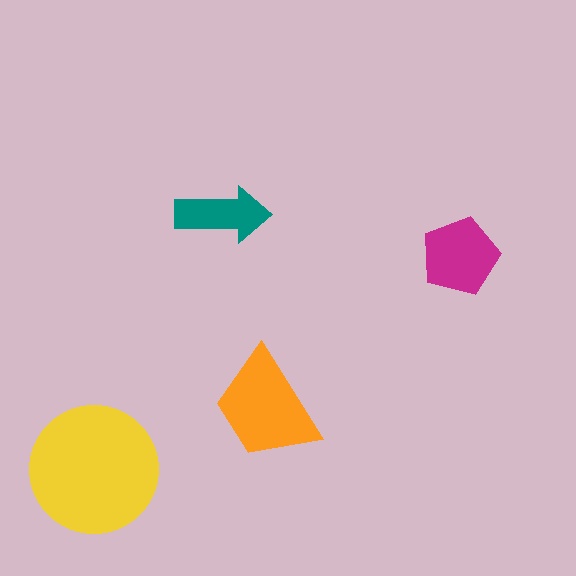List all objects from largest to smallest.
The yellow circle, the orange trapezoid, the magenta pentagon, the teal arrow.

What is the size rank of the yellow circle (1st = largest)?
1st.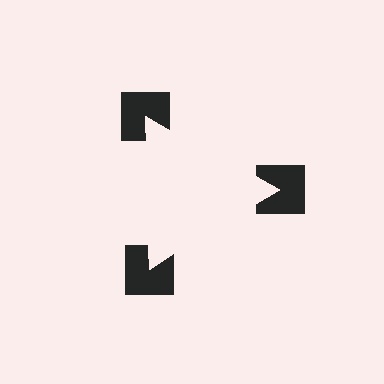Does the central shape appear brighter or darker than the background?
It typically appears slightly brighter than the background, even though no actual brightness change is drawn.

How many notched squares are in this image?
There are 3 — one at each vertex of the illusory triangle.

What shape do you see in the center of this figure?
An illusory triangle — its edges are inferred from the aligned wedge cuts in the notched squares, not physically drawn.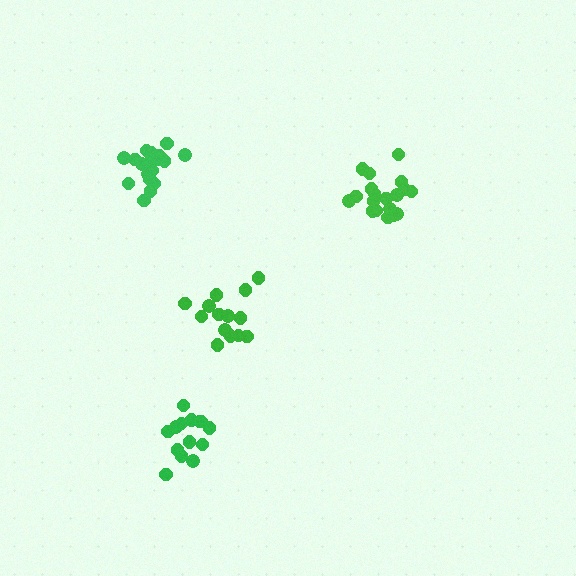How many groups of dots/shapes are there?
There are 4 groups.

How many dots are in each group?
Group 1: 14 dots, Group 2: 19 dots, Group 3: 14 dots, Group 4: 18 dots (65 total).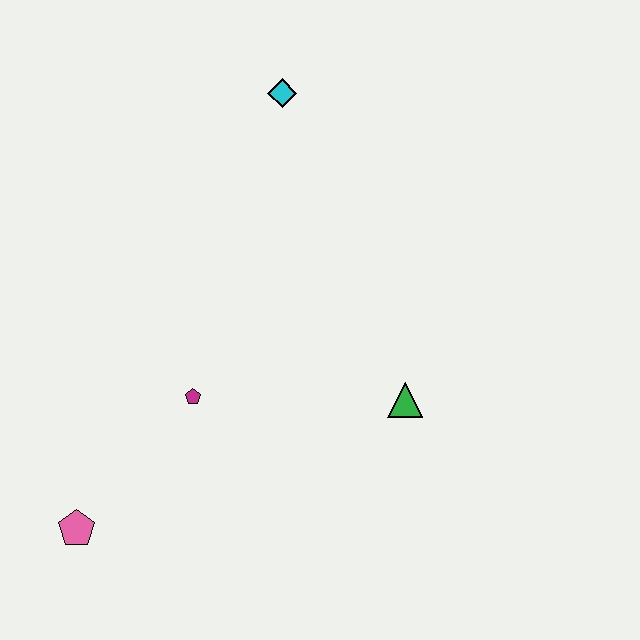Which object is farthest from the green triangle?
The pink pentagon is farthest from the green triangle.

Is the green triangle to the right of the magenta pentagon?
Yes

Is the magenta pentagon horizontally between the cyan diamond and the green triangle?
No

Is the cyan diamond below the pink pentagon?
No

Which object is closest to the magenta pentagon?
The pink pentagon is closest to the magenta pentagon.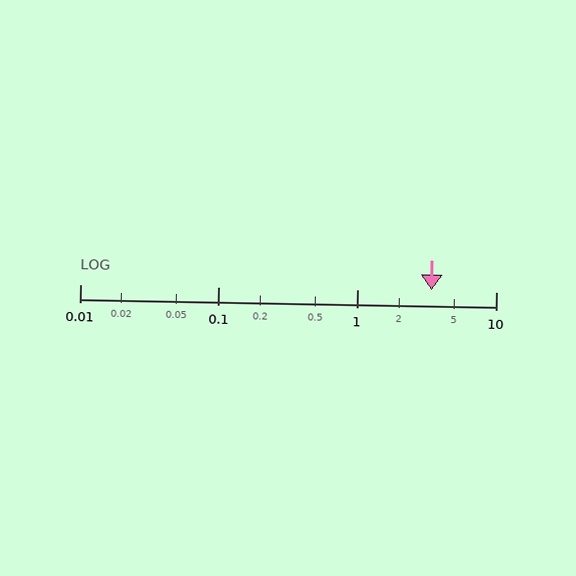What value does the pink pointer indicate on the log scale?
The pointer indicates approximately 3.4.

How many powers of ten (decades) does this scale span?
The scale spans 3 decades, from 0.01 to 10.